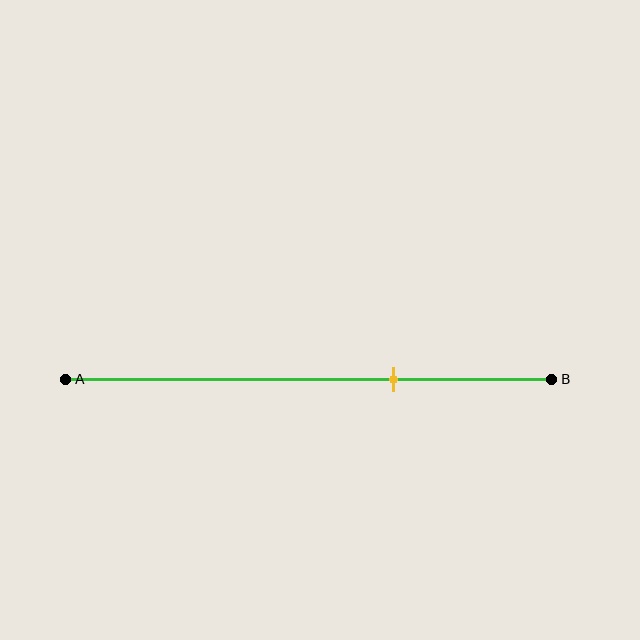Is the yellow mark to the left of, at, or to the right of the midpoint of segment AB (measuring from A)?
The yellow mark is to the right of the midpoint of segment AB.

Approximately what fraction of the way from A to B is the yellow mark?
The yellow mark is approximately 70% of the way from A to B.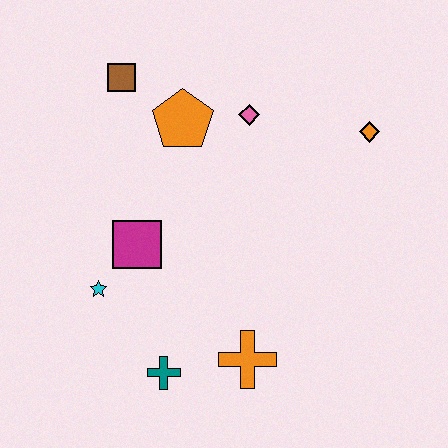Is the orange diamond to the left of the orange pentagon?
No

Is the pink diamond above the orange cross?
Yes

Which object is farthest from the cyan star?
The orange diamond is farthest from the cyan star.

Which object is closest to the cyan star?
The magenta square is closest to the cyan star.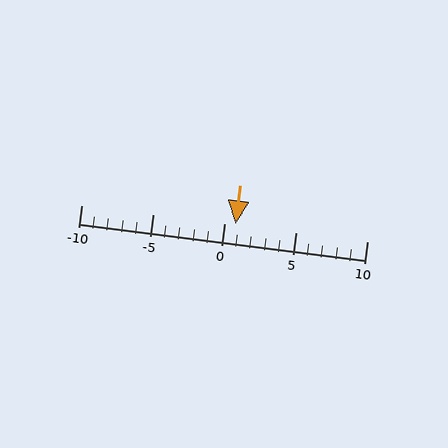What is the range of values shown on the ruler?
The ruler shows values from -10 to 10.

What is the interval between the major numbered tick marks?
The major tick marks are spaced 5 units apart.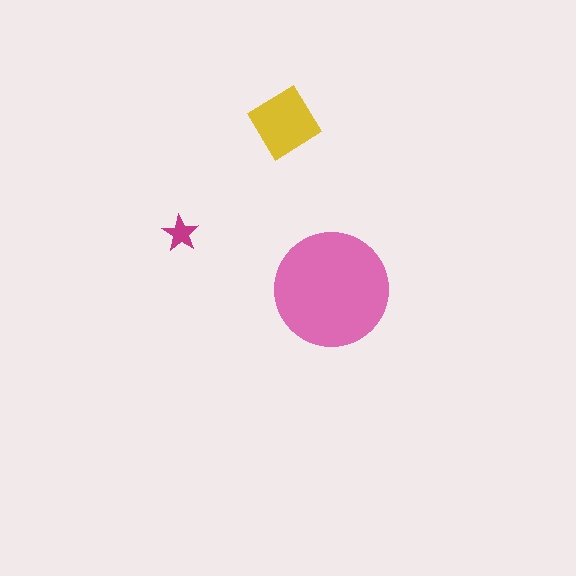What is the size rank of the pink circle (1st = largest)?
1st.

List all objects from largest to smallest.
The pink circle, the yellow diamond, the magenta star.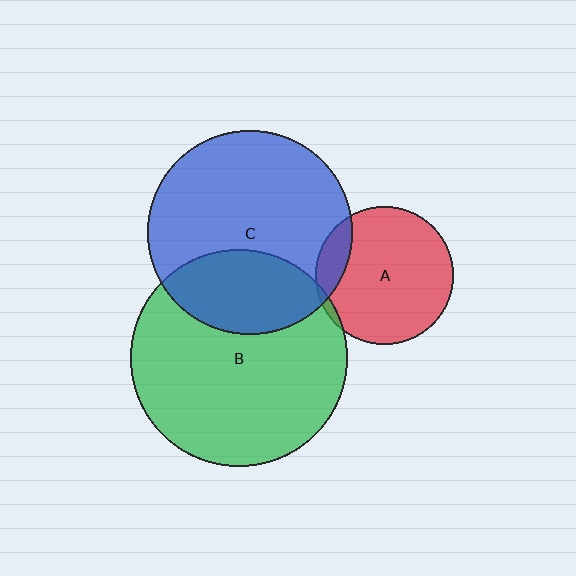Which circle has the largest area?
Circle B (green).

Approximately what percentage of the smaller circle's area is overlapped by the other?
Approximately 5%.